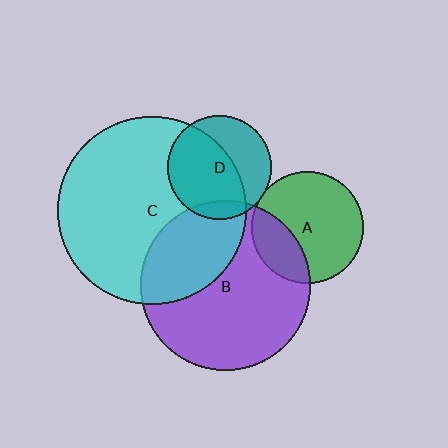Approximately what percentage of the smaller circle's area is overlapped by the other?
Approximately 5%.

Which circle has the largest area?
Circle C (cyan).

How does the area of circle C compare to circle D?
Approximately 3.3 times.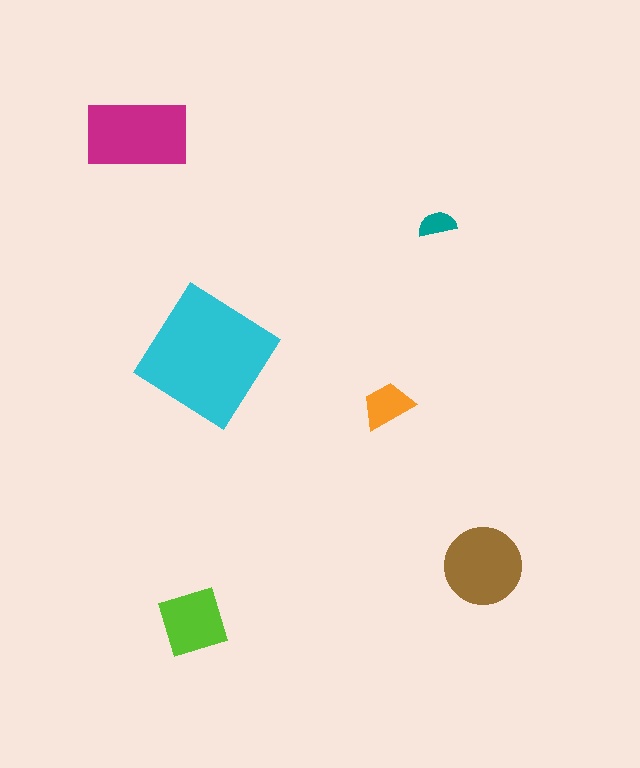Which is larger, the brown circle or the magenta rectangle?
The magenta rectangle.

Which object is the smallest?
The teal semicircle.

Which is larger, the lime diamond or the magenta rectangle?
The magenta rectangle.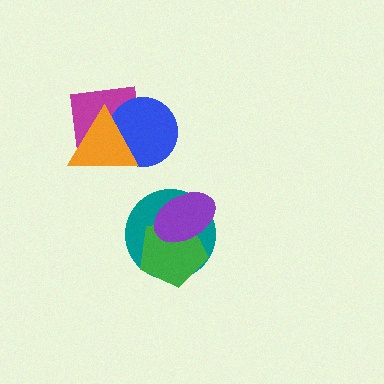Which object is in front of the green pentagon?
The purple ellipse is in front of the green pentagon.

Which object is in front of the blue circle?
The orange triangle is in front of the blue circle.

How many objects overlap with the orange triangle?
2 objects overlap with the orange triangle.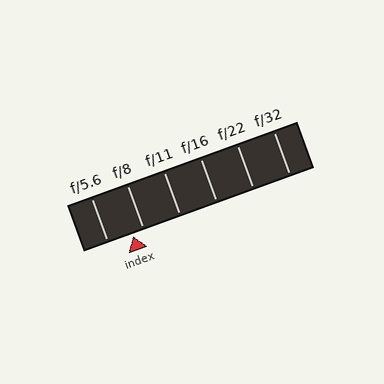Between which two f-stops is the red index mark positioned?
The index mark is between f/5.6 and f/8.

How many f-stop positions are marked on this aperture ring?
There are 6 f-stop positions marked.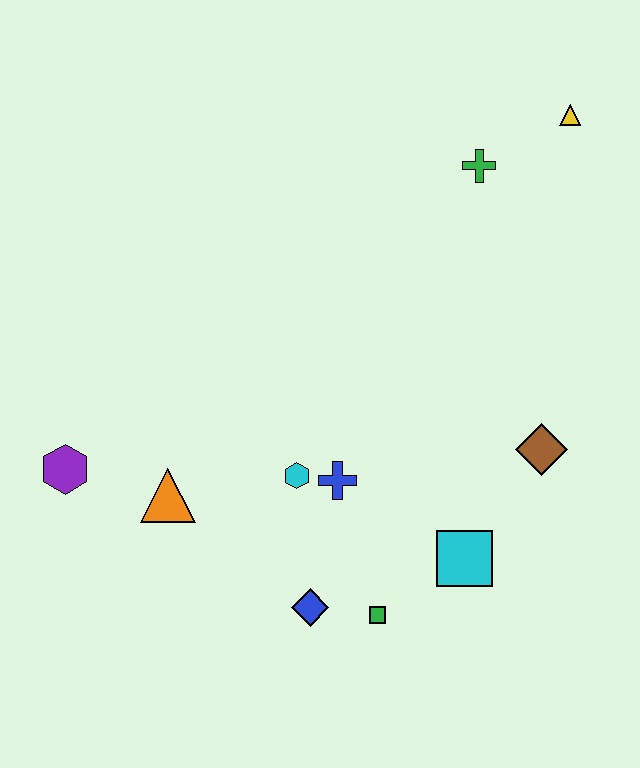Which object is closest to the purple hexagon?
The orange triangle is closest to the purple hexagon.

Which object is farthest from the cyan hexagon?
The yellow triangle is farthest from the cyan hexagon.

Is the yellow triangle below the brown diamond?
No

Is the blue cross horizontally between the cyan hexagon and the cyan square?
Yes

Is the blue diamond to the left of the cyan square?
Yes